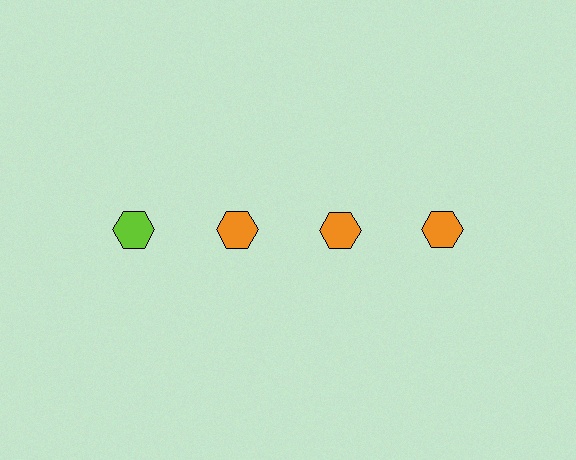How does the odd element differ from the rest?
It has a different color: lime instead of orange.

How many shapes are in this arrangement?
There are 4 shapes arranged in a grid pattern.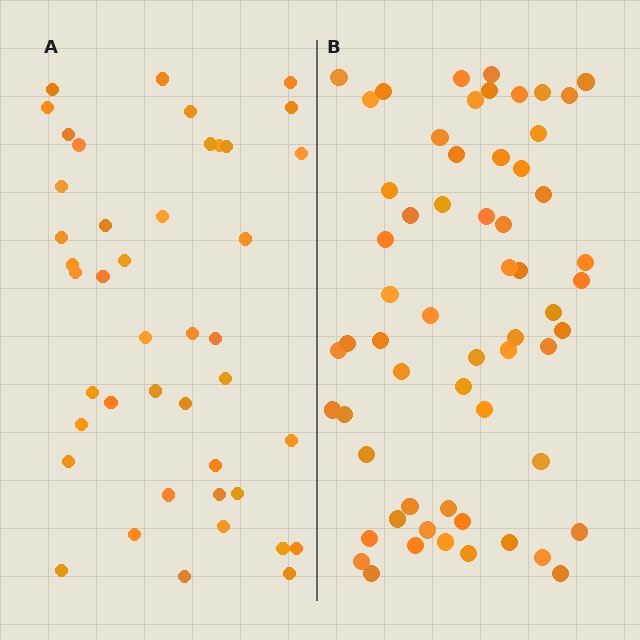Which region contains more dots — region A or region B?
Region B (the right region) has more dots.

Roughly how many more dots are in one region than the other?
Region B has approximately 15 more dots than region A.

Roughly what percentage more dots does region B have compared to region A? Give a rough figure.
About 40% more.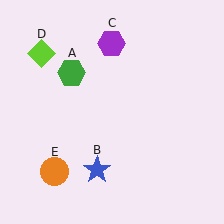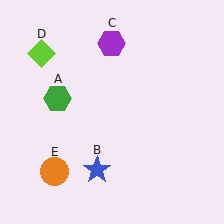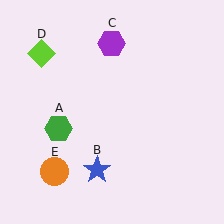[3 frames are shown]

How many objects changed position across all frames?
1 object changed position: green hexagon (object A).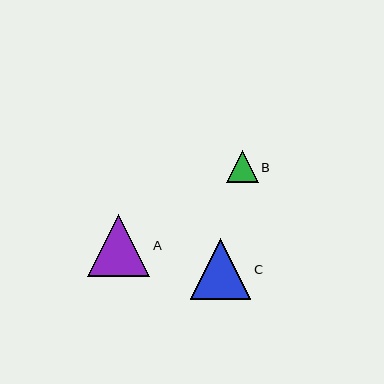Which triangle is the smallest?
Triangle B is the smallest with a size of approximately 32 pixels.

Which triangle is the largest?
Triangle A is the largest with a size of approximately 62 pixels.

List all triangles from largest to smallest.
From largest to smallest: A, C, B.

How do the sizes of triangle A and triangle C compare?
Triangle A and triangle C are approximately the same size.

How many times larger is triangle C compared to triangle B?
Triangle C is approximately 1.9 times the size of triangle B.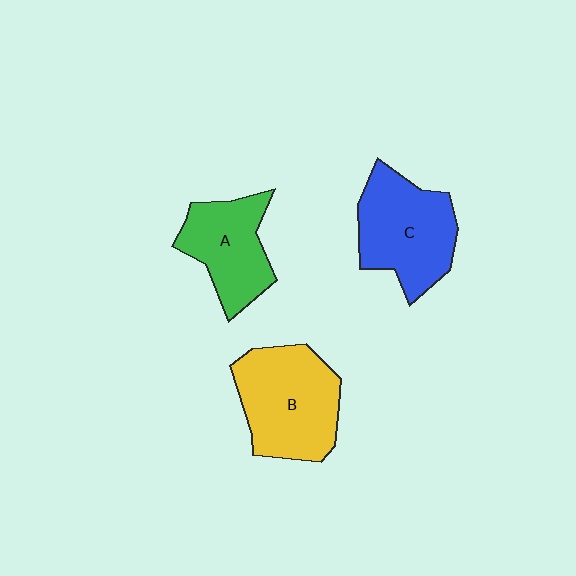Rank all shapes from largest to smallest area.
From largest to smallest: B (yellow), C (blue), A (green).